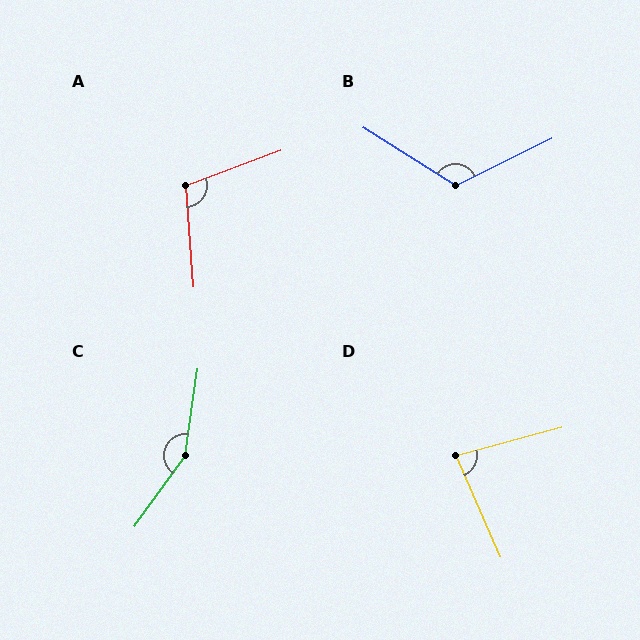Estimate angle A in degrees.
Approximately 106 degrees.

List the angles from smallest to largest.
D (81°), A (106°), B (122°), C (153°).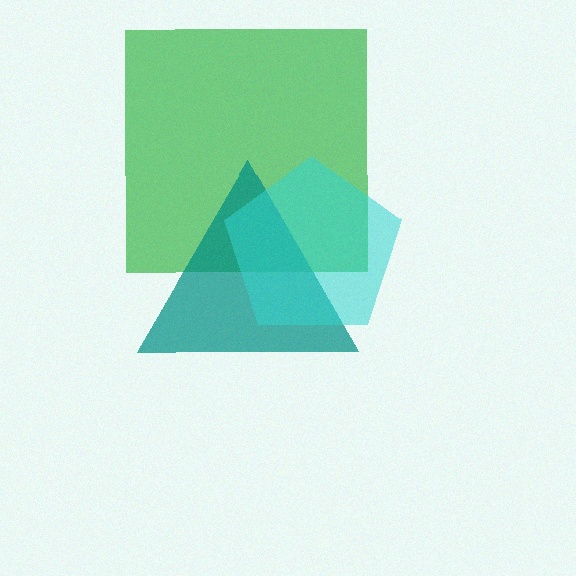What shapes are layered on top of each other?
The layered shapes are: a green square, a teal triangle, a cyan pentagon.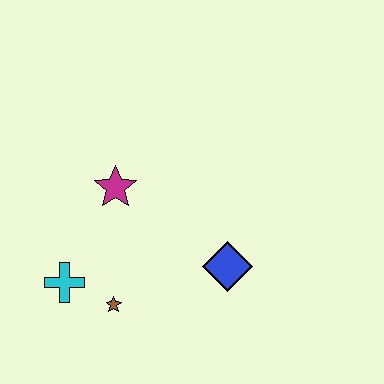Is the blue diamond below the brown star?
No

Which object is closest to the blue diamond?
The brown star is closest to the blue diamond.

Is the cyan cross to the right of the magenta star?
No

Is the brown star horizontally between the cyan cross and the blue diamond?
Yes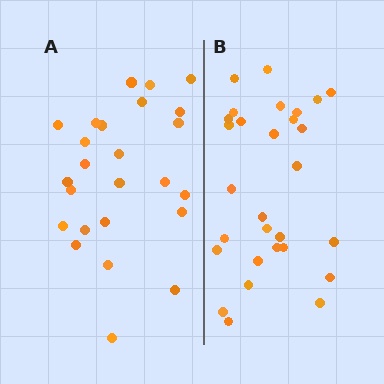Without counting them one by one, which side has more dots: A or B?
Region B (the right region) has more dots.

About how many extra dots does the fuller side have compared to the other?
Region B has about 4 more dots than region A.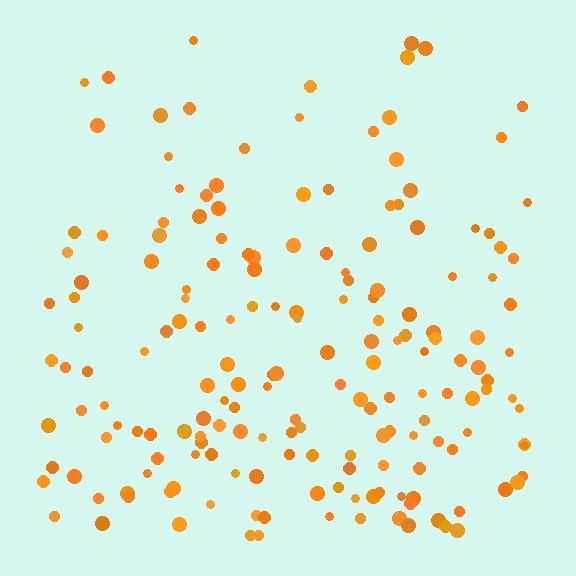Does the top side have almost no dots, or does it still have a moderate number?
Still a moderate number, just noticeably fewer than the bottom.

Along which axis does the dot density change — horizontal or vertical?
Vertical.